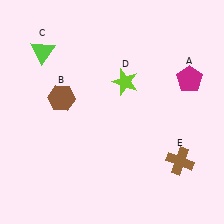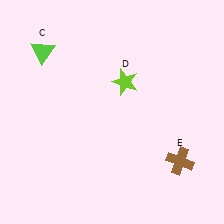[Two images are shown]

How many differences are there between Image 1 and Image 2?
There are 2 differences between the two images.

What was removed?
The magenta pentagon (A), the brown hexagon (B) were removed in Image 2.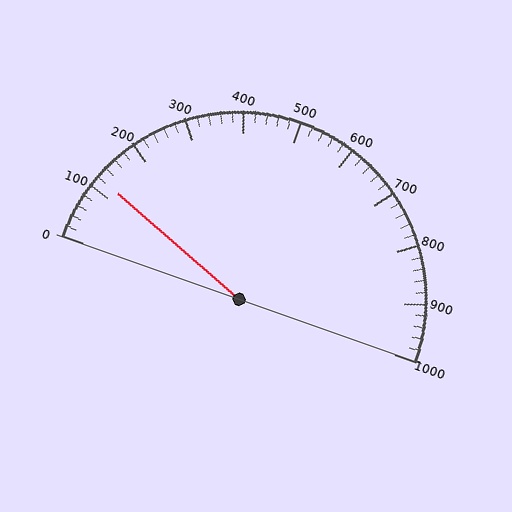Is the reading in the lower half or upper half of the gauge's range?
The reading is in the lower half of the range (0 to 1000).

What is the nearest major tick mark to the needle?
The nearest major tick mark is 100.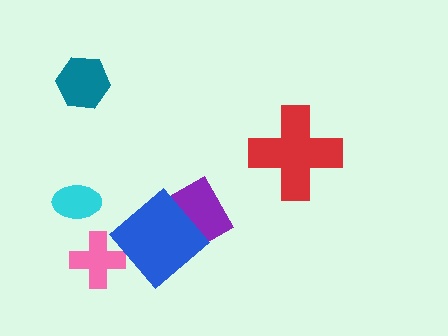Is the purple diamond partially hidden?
Yes, it is partially covered by another shape.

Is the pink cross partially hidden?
No, no other shape covers it.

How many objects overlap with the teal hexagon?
0 objects overlap with the teal hexagon.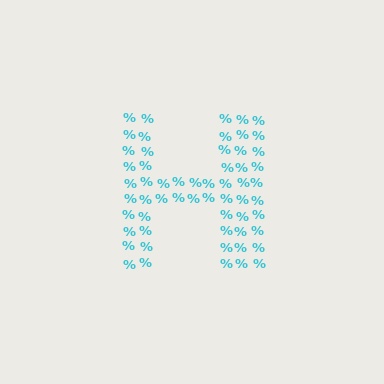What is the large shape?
The large shape is the letter H.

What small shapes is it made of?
It is made of small percent signs.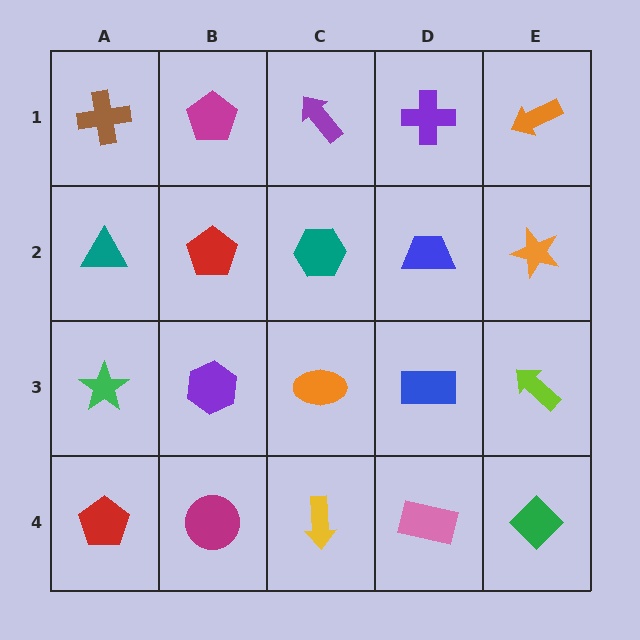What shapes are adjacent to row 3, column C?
A teal hexagon (row 2, column C), a yellow arrow (row 4, column C), a purple hexagon (row 3, column B), a blue rectangle (row 3, column D).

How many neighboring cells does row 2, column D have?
4.